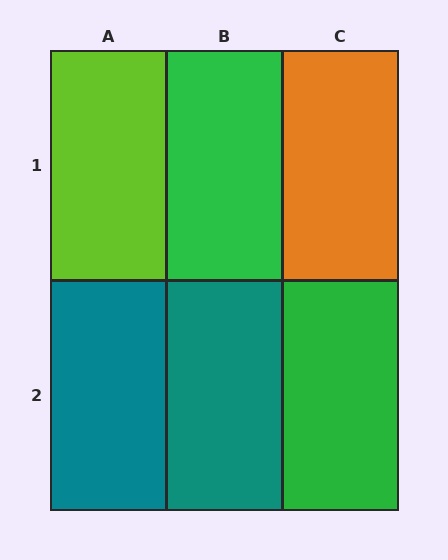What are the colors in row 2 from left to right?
Teal, teal, green.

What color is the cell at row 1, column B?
Green.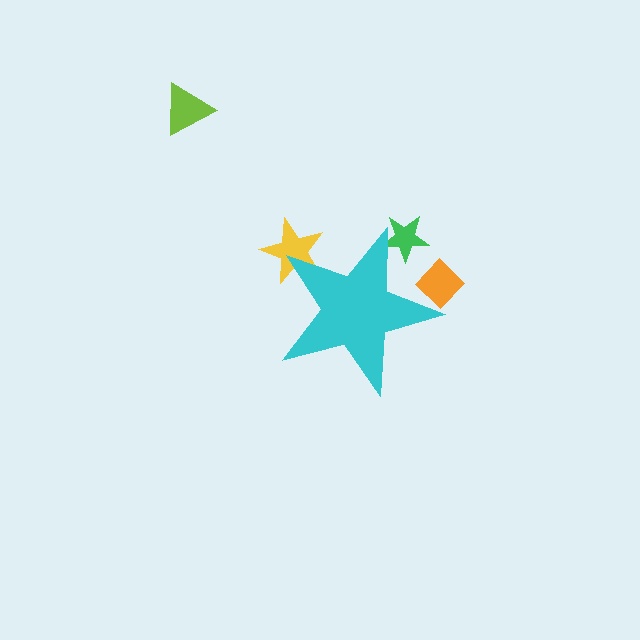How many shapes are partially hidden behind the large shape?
3 shapes are partially hidden.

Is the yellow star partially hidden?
Yes, the yellow star is partially hidden behind the cyan star.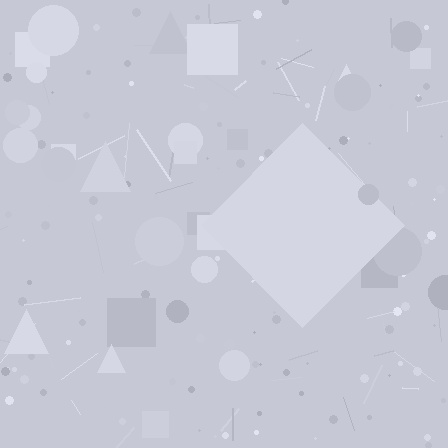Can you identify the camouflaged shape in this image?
The camouflaged shape is a diamond.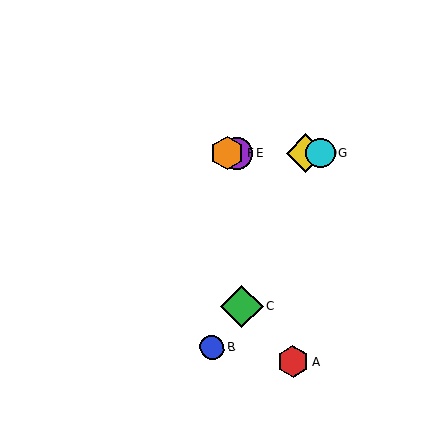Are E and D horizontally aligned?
Yes, both are at y≈153.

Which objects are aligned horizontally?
Objects D, E, F, G are aligned horizontally.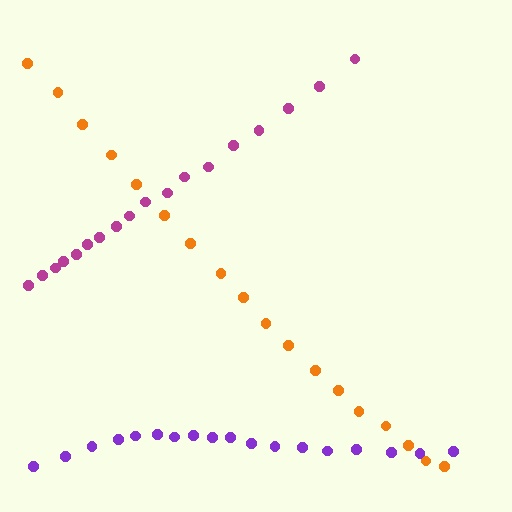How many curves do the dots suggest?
There are 3 distinct paths.